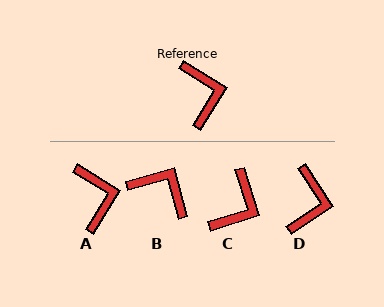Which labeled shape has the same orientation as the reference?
A.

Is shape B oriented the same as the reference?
No, it is off by about 47 degrees.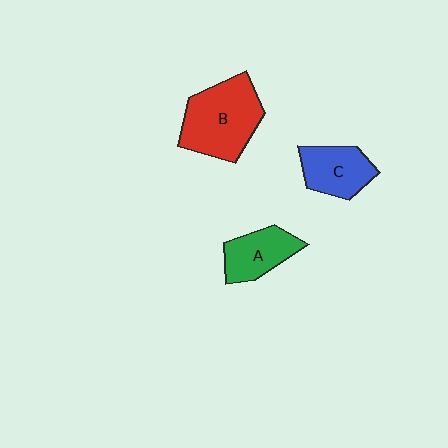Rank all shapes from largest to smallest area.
From largest to smallest: B (red), C (blue), A (green).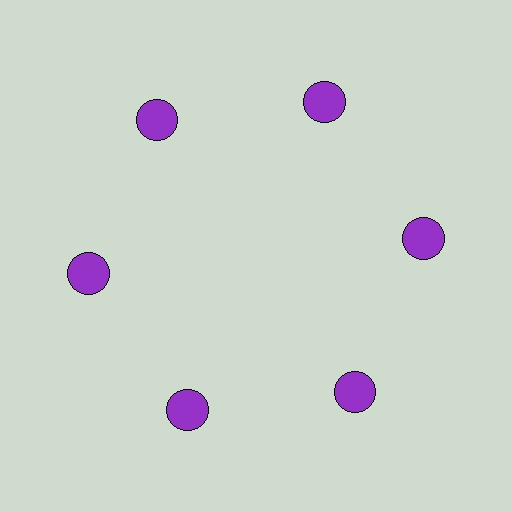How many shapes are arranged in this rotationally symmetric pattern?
There are 6 shapes, arranged in 6 groups of 1.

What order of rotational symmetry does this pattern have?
This pattern has 6-fold rotational symmetry.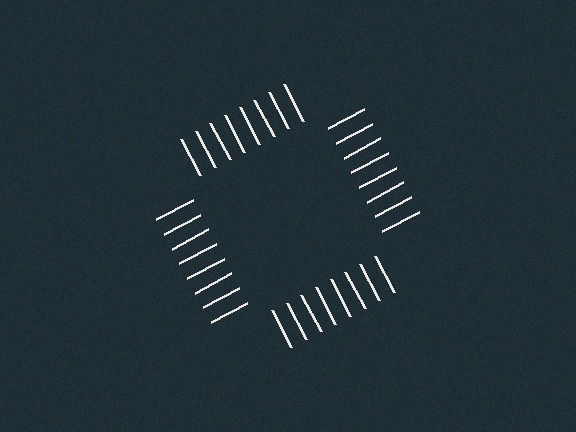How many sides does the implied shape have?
4 sides — the line-ends trace a square.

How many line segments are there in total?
32 — 8 along each of the 4 edges.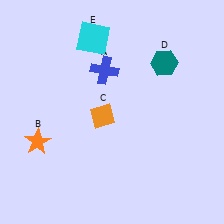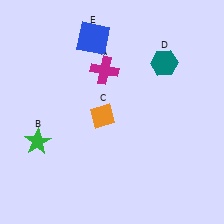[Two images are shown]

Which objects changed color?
A changed from blue to magenta. B changed from orange to green. E changed from cyan to blue.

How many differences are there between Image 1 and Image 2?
There are 3 differences between the two images.